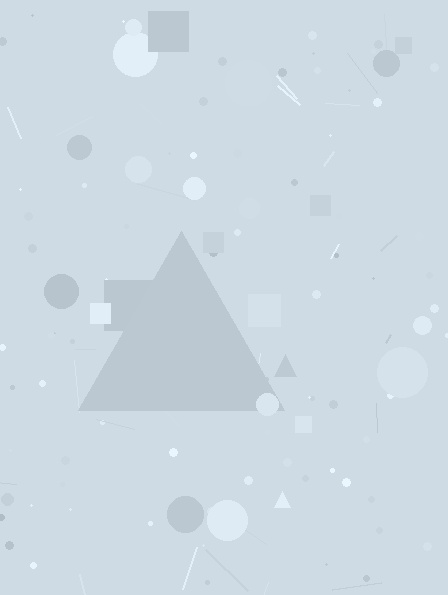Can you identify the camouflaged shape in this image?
The camouflaged shape is a triangle.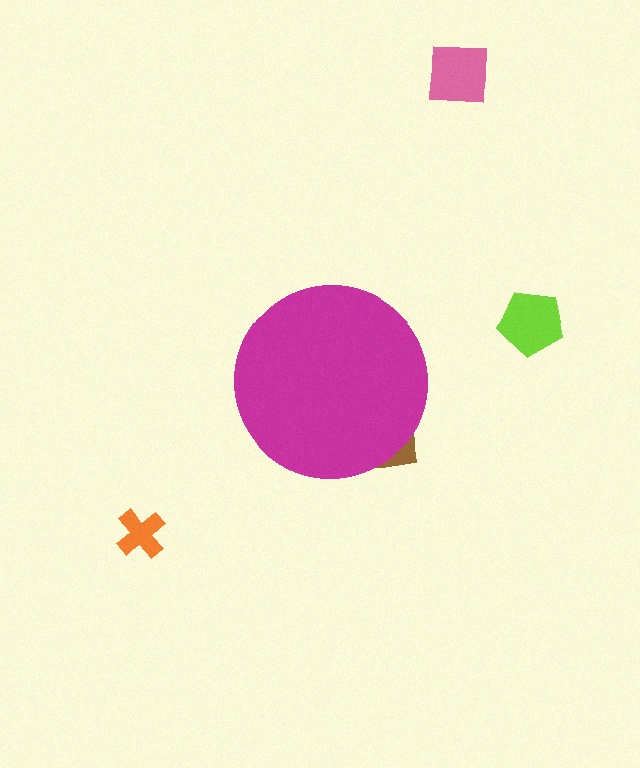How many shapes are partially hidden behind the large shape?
1 shape is partially hidden.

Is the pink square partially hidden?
No, the pink square is fully visible.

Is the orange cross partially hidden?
No, the orange cross is fully visible.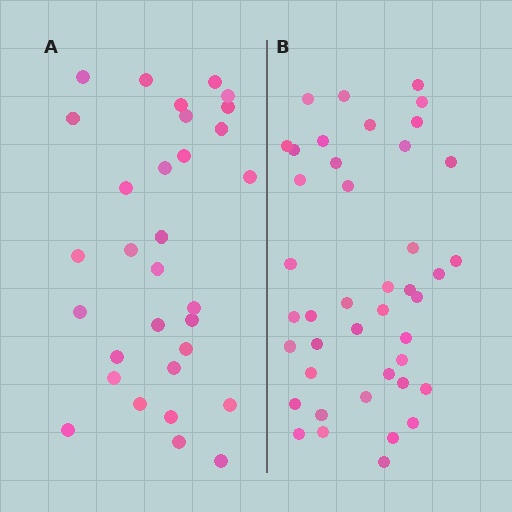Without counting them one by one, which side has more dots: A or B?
Region B (the right region) has more dots.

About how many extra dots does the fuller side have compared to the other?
Region B has roughly 12 or so more dots than region A.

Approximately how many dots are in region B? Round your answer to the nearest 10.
About 40 dots. (The exact count is 42, which rounds to 40.)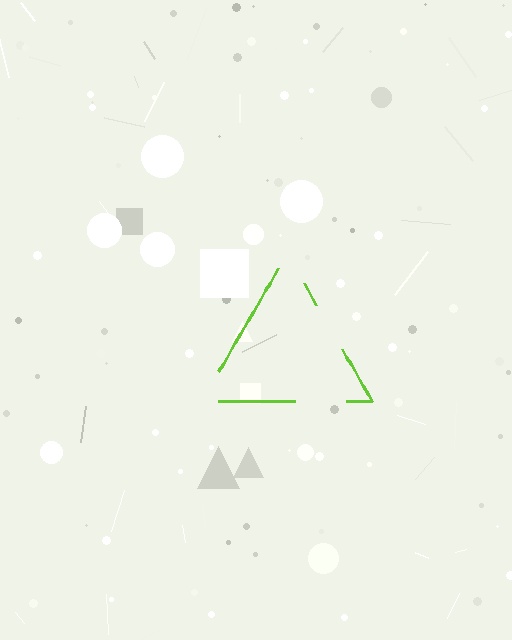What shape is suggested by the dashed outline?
The dashed outline suggests a triangle.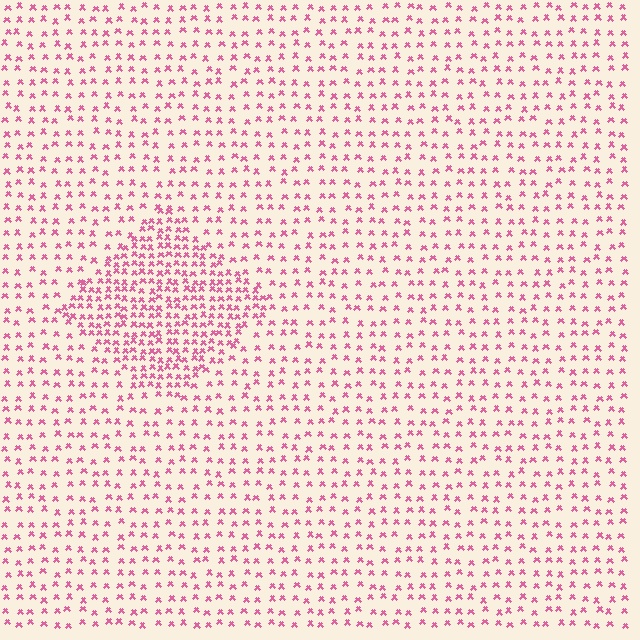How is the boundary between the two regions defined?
The boundary is defined by a change in element density (approximately 2.1x ratio). All elements are the same color, size, and shape.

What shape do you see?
I see a diamond.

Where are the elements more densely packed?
The elements are more densely packed inside the diamond boundary.